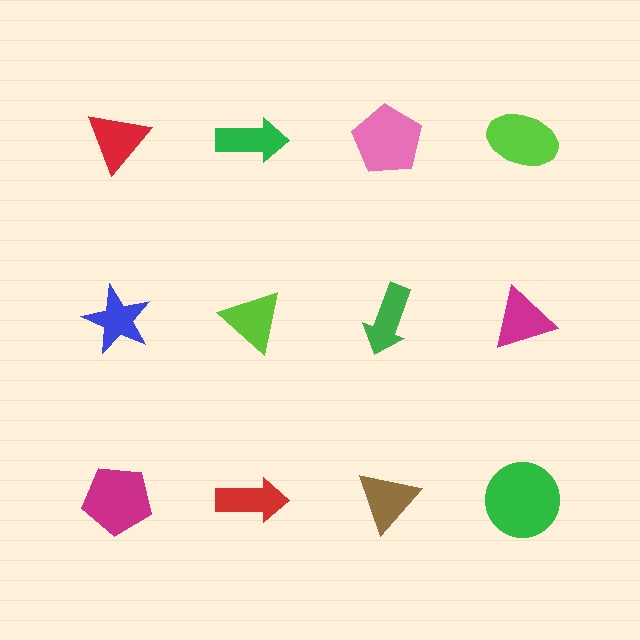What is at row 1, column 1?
A red triangle.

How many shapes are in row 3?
4 shapes.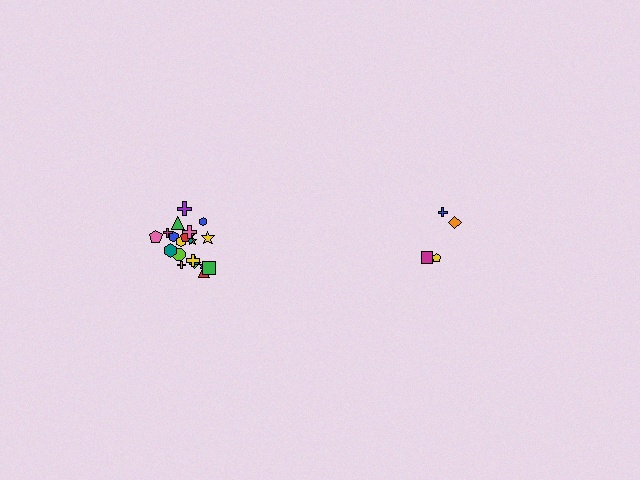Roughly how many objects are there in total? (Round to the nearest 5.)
Roughly 25 objects in total.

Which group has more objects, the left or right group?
The left group.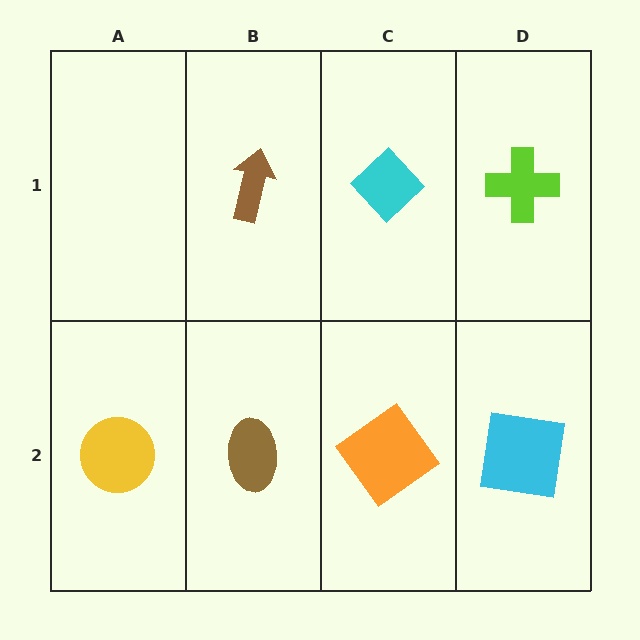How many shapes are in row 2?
4 shapes.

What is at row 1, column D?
A lime cross.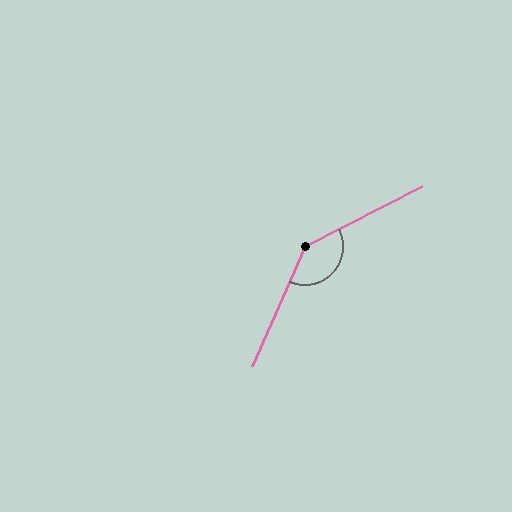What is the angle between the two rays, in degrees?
Approximately 141 degrees.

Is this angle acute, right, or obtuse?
It is obtuse.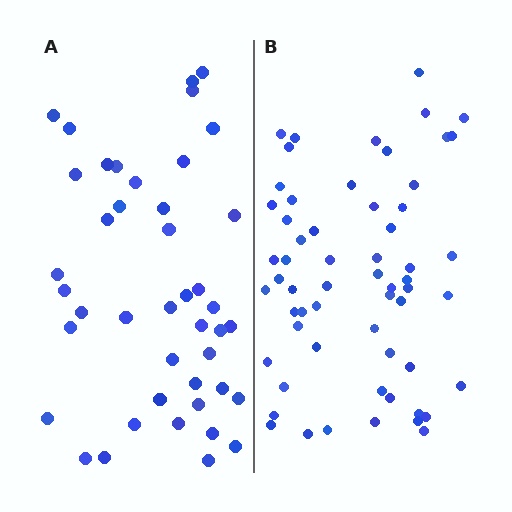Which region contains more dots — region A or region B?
Region B (the right region) has more dots.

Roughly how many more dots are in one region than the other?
Region B has approximately 15 more dots than region A.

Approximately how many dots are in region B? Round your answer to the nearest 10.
About 60 dots.